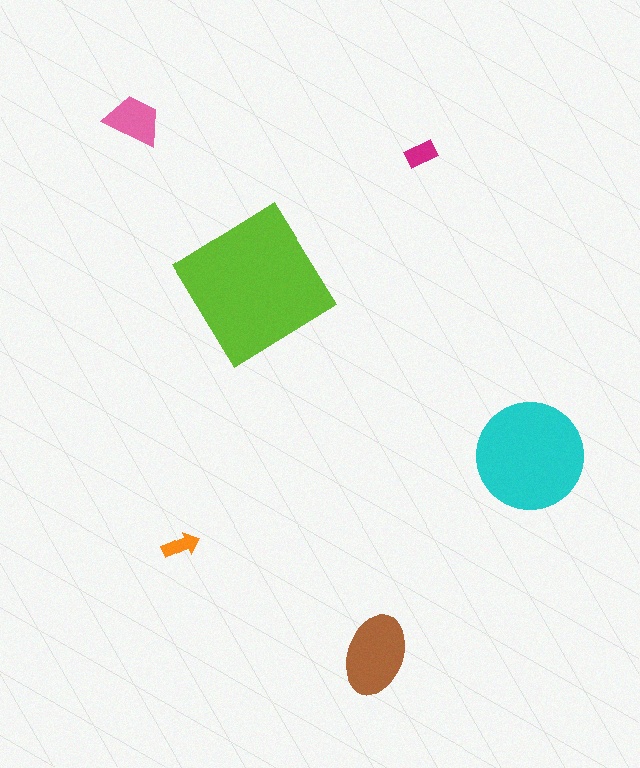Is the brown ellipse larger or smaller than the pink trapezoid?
Larger.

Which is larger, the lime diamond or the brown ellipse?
The lime diamond.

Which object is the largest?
The lime diamond.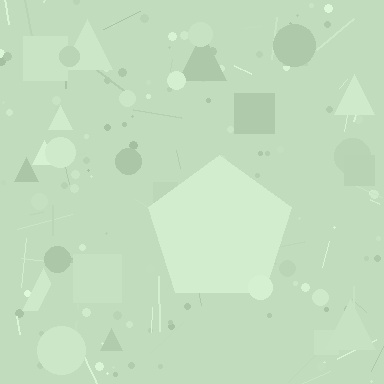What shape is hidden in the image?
A pentagon is hidden in the image.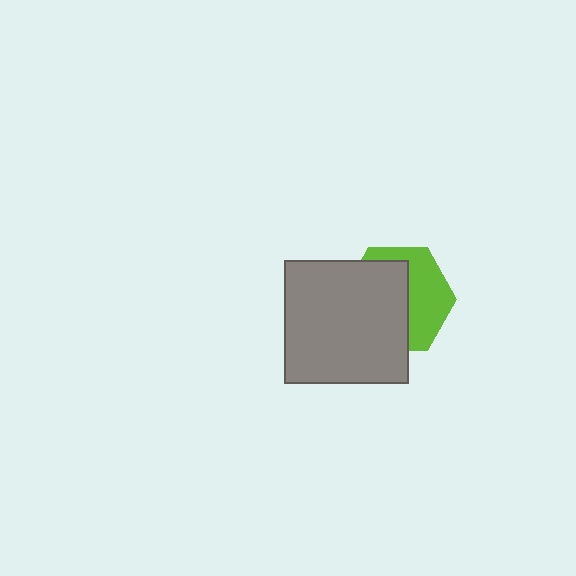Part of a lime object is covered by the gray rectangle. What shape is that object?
It is a hexagon.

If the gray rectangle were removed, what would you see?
You would see the complete lime hexagon.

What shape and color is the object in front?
The object in front is a gray rectangle.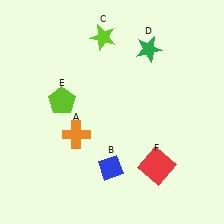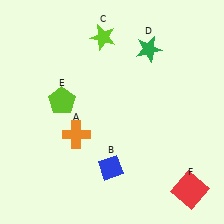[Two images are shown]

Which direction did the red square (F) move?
The red square (F) moved right.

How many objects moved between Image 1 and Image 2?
1 object moved between the two images.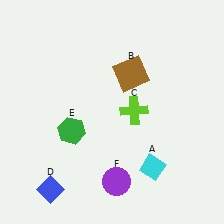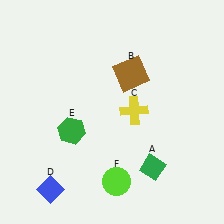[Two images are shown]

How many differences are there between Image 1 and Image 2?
There are 3 differences between the two images.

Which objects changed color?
A changed from cyan to green. C changed from lime to yellow. F changed from purple to lime.